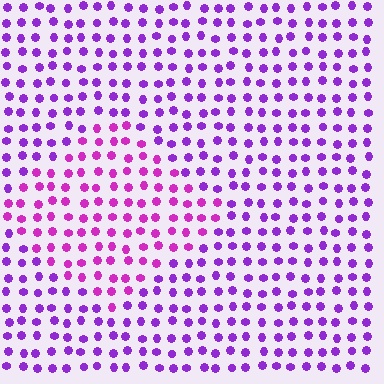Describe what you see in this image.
The image is filled with small purple elements in a uniform arrangement. A diamond-shaped region is visible where the elements are tinted to a slightly different hue, forming a subtle color boundary.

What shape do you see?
I see a diamond.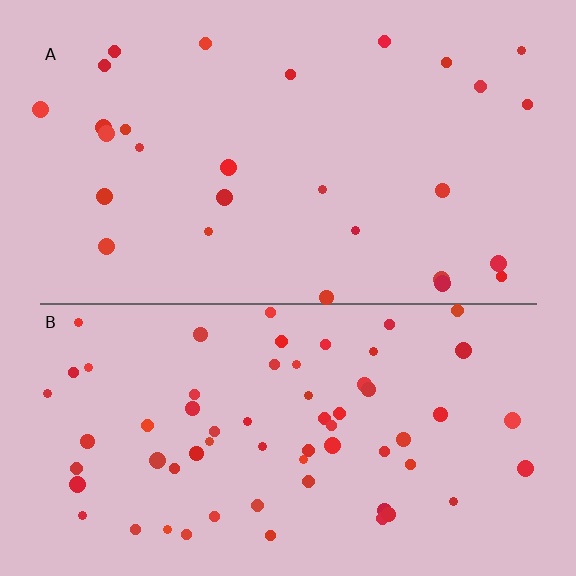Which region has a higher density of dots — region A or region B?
B (the bottom).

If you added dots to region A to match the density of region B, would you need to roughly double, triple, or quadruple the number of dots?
Approximately double.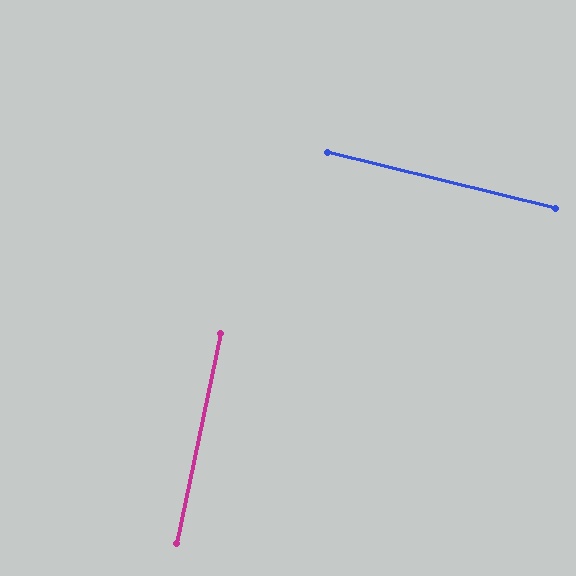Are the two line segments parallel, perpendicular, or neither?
Perpendicular — they meet at approximately 88°.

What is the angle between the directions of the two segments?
Approximately 88 degrees.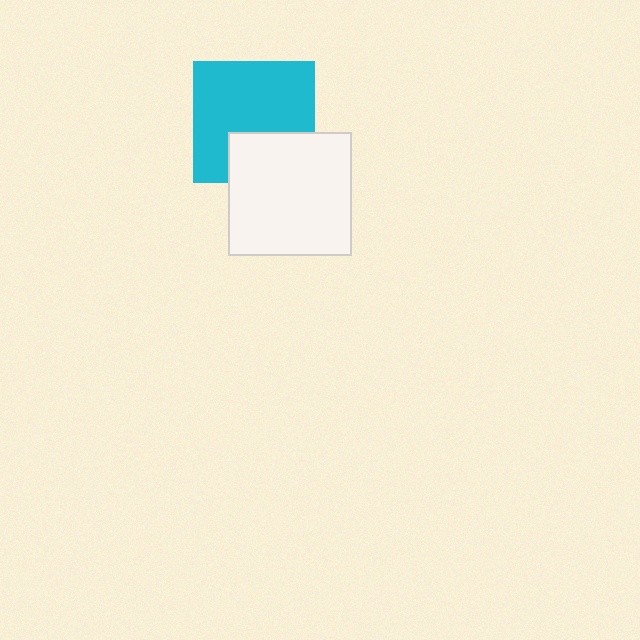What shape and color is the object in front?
The object in front is a white square.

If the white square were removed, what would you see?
You would see the complete cyan square.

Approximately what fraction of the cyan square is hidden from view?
Roughly 31% of the cyan square is hidden behind the white square.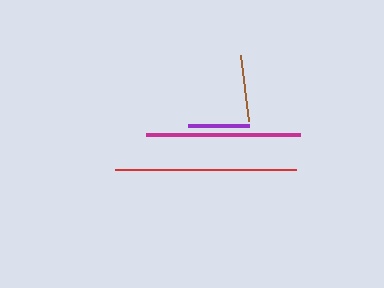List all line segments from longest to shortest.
From longest to shortest: red, magenta, brown, purple.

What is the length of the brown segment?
The brown segment is approximately 67 pixels long.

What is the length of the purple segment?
The purple segment is approximately 61 pixels long.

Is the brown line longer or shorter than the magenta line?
The magenta line is longer than the brown line.